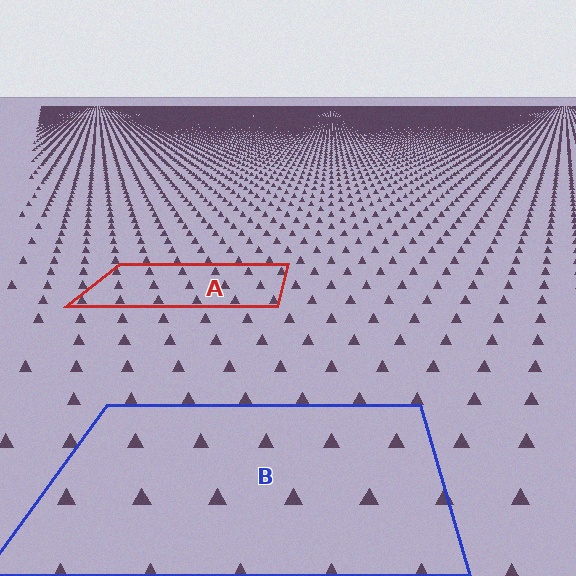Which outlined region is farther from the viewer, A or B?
Region A is farther from the viewer — the texture elements inside it appear smaller and more densely packed.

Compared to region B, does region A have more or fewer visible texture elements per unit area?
Region A has more texture elements per unit area — they are packed more densely because it is farther away.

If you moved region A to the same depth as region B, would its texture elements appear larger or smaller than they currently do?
They would appear larger. At a closer depth, the same texture elements are projected at a bigger on-screen size.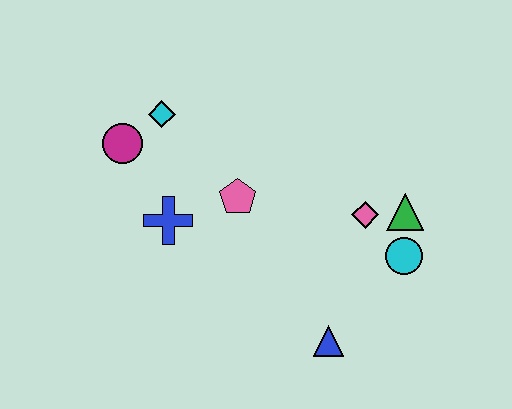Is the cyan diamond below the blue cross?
No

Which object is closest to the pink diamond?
The green triangle is closest to the pink diamond.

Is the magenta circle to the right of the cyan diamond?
No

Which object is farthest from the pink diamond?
The magenta circle is farthest from the pink diamond.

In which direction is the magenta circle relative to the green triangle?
The magenta circle is to the left of the green triangle.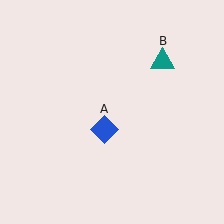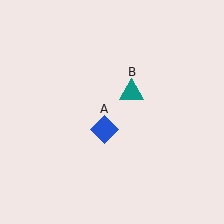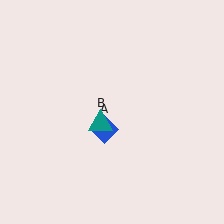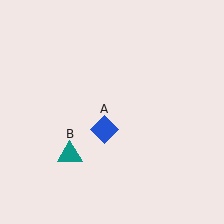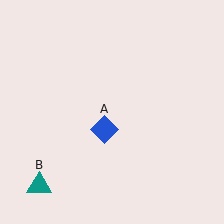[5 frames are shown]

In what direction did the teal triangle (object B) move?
The teal triangle (object B) moved down and to the left.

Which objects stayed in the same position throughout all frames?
Blue diamond (object A) remained stationary.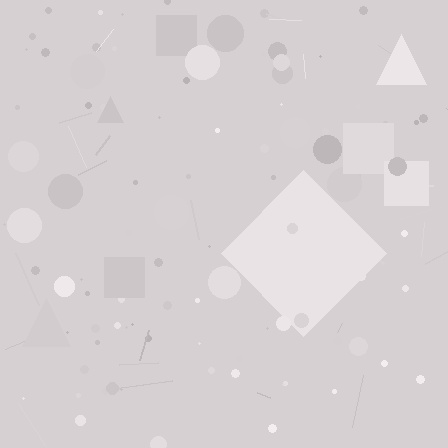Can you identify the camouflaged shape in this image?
The camouflaged shape is a diamond.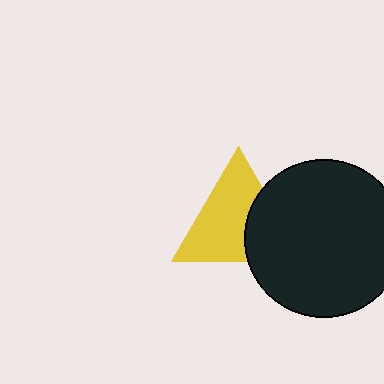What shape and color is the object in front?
The object in front is a black circle.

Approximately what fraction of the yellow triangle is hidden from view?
Roughly 34% of the yellow triangle is hidden behind the black circle.